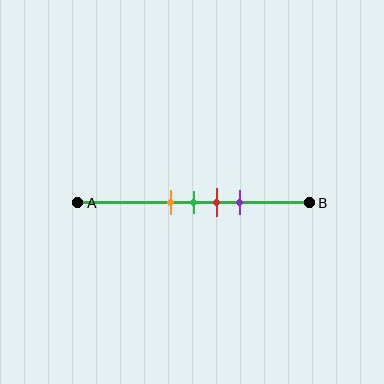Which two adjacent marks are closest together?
The orange and green marks are the closest adjacent pair.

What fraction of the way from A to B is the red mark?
The red mark is approximately 60% (0.6) of the way from A to B.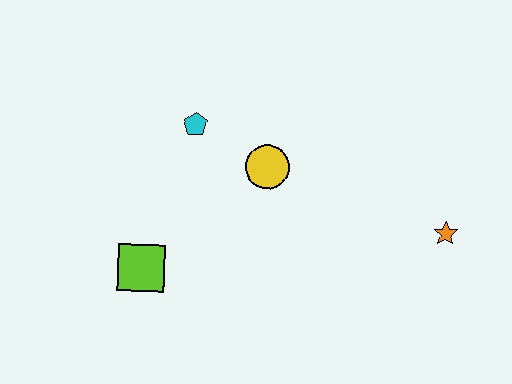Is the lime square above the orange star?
No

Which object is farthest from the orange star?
The lime square is farthest from the orange star.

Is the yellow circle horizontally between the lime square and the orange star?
Yes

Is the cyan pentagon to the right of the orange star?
No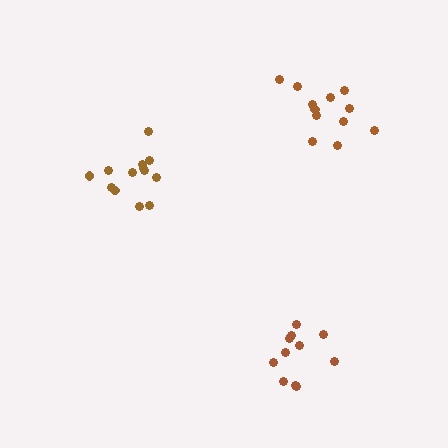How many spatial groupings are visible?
There are 3 spatial groupings.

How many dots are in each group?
Group 1: 11 dots, Group 2: 12 dots, Group 3: 13 dots (36 total).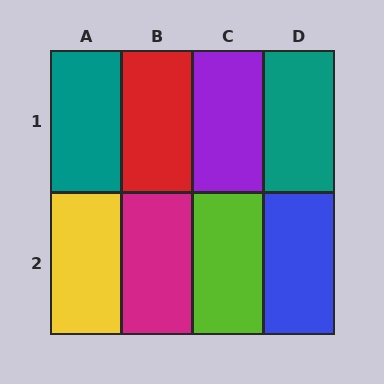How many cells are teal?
2 cells are teal.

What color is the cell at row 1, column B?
Red.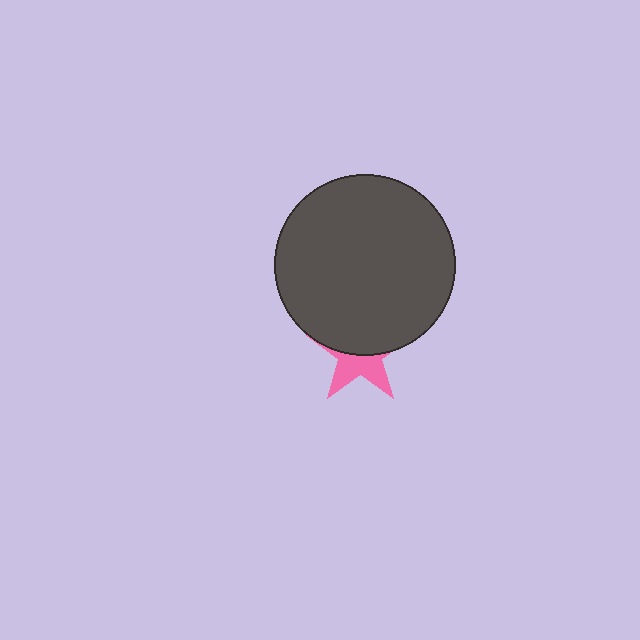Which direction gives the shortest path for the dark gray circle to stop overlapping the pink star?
Moving up gives the shortest separation.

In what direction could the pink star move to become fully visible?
The pink star could move down. That would shift it out from behind the dark gray circle entirely.